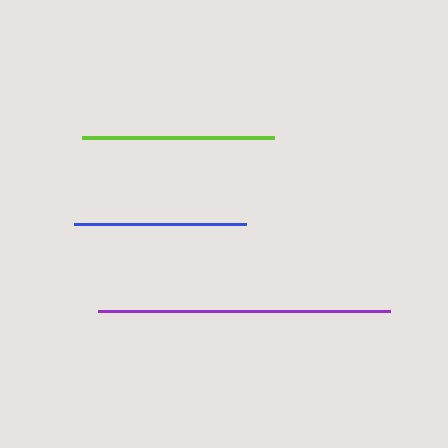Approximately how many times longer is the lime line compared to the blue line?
The lime line is approximately 1.1 times the length of the blue line.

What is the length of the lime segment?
The lime segment is approximately 192 pixels long.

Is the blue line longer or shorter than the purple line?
The purple line is longer than the blue line.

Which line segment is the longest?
The purple line is the longest at approximately 292 pixels.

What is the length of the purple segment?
The purple segment is approximately 292 pixels long.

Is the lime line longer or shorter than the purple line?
The purple line is longer than the lime line.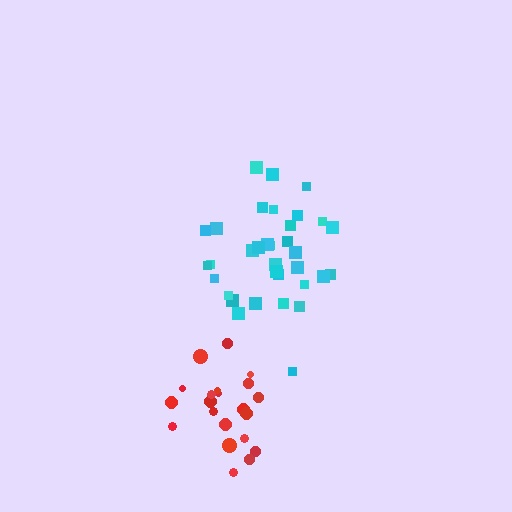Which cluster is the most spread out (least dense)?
Red.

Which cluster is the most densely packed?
Cyan.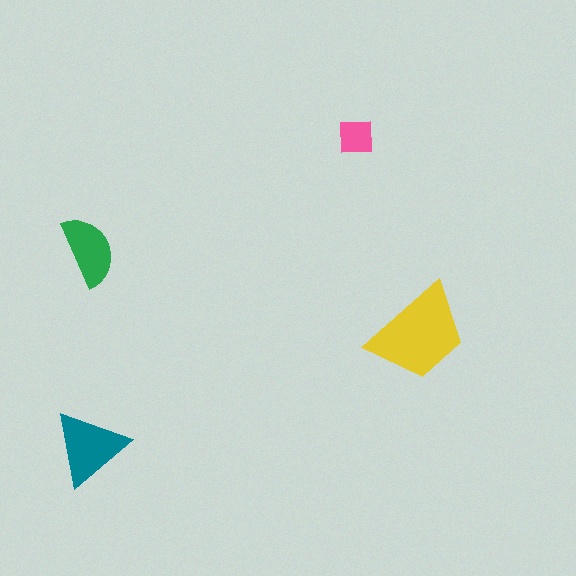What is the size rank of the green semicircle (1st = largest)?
3rd.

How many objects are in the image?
There are 4 objects in the image.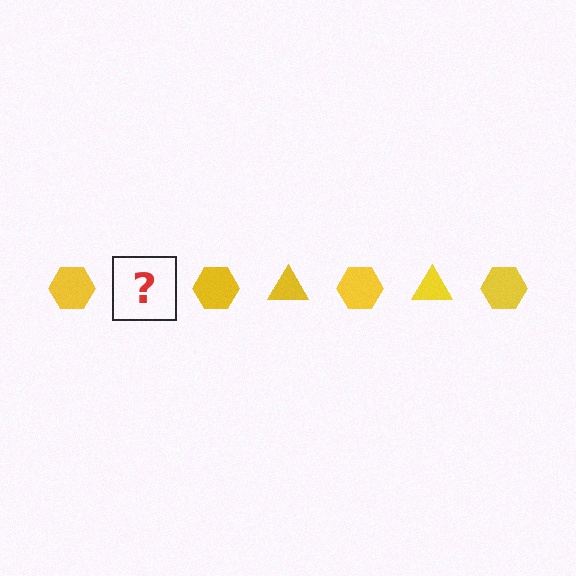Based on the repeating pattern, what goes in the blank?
The blank should be a yellow triangle.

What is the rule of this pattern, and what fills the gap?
The rule is that the pattern cycles through hexagon, triangle shapes in yellow. The gap should be filled with a yellow triangle.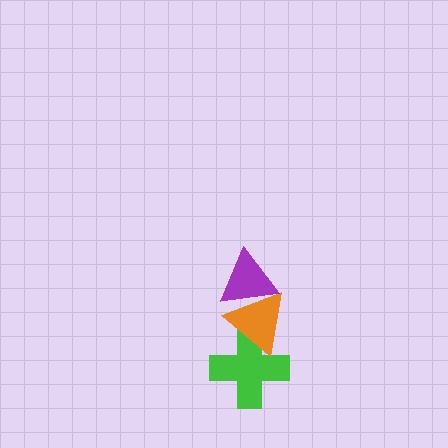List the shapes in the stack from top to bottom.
From top to bottom: the purple triangle, the orange triangle, the green cross.